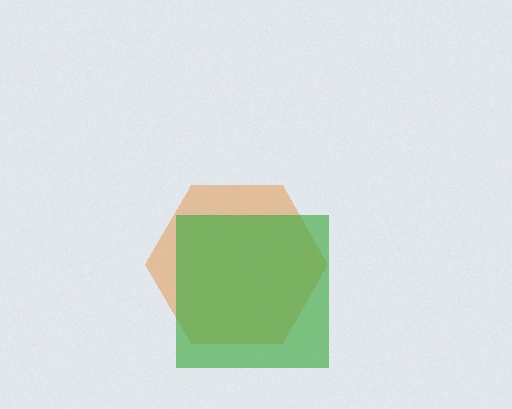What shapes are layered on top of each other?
The layered shapes are: an orange hexagon, a green square.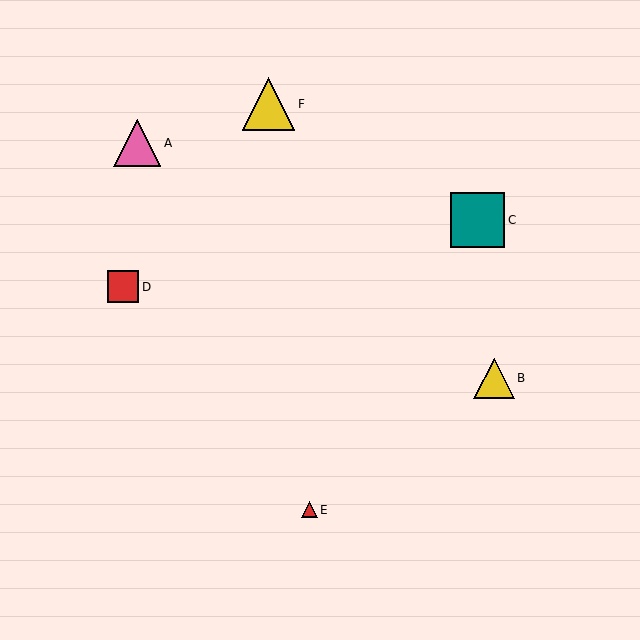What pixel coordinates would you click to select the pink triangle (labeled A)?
Click at (137, 143) to select the pink triangle A.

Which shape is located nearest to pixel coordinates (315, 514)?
The red triangle (labeled E) at (309, 510) is nearest to that location.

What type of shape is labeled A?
Shape A is a pink triangle.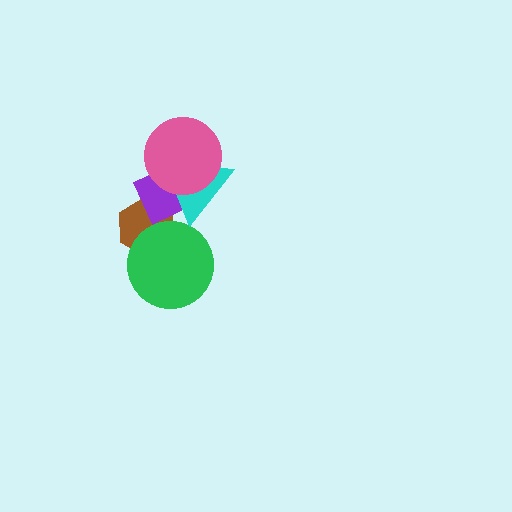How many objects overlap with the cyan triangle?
3 objects overlap with the cyan triangle.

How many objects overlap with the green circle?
1 object overlaps with the green circle.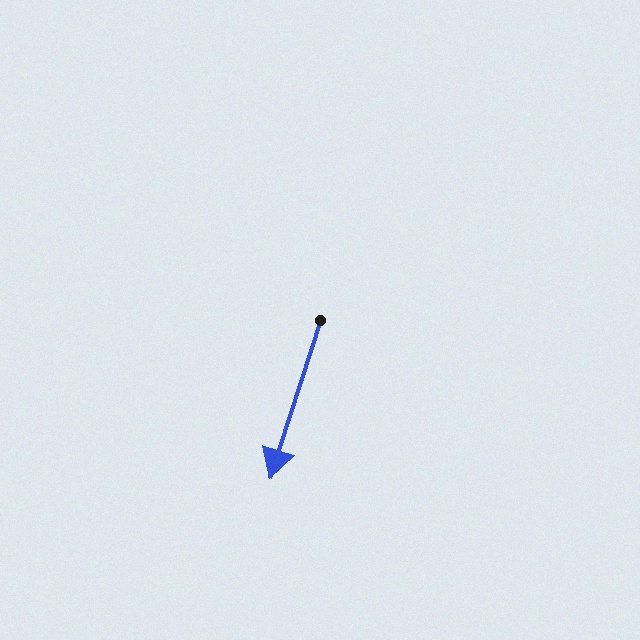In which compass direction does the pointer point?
South.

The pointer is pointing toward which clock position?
Roughly 7 o'clock.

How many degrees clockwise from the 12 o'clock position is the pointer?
Approximately 198 degrees.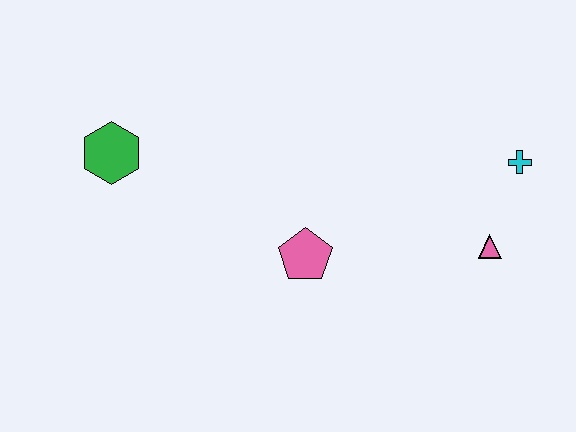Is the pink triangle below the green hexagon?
Yes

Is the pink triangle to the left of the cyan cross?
Yes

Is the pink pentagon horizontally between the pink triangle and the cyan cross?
No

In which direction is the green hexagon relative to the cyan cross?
The green hexagon is to the left of the cyan cross.